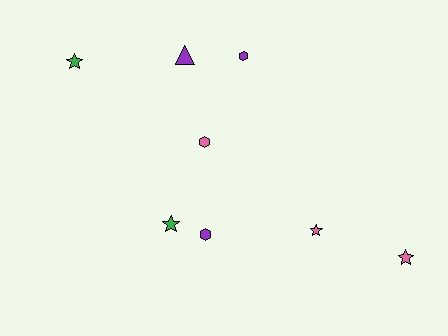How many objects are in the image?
There are 8 objects.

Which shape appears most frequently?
Star, with 4 objects.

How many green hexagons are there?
There are no green hexagons.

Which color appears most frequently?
Purple, with 3 objects.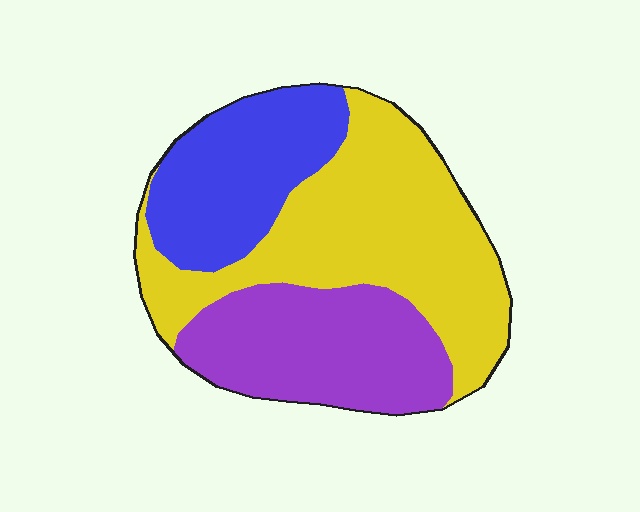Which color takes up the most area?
Yellow, at roughly 45%.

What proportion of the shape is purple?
Purple covers 29% of the shape.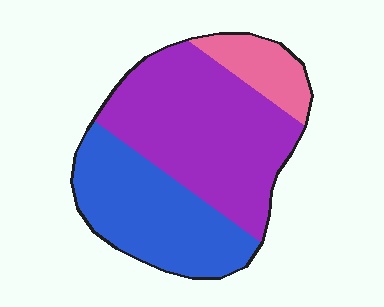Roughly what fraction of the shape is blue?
Blue covers roughly 35% of the shape.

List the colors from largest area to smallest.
From largest to smallest: purple, blue, pink.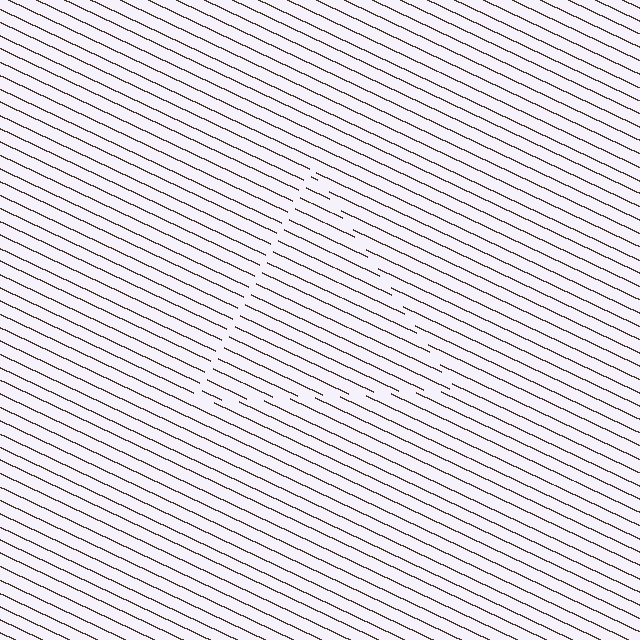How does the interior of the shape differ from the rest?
The interior of the shape contains the same grating, shifted by half a period — the contour is defined by the phase discontinuity where line-ends from the inner and outer gratings abut.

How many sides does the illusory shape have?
3 sides — the line-ends trace a triangle.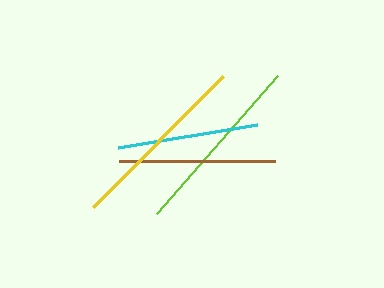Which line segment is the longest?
The yellow line is the longest at approximately 184 pixels.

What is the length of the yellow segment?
The yellow segment is approximately 184 pixels long.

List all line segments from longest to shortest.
From longest to shortest: yellow, lime, brown, cyan.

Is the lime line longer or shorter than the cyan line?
The lime line is longer than the cyan line.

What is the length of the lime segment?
The lime segment is approximately 183 pixels long.